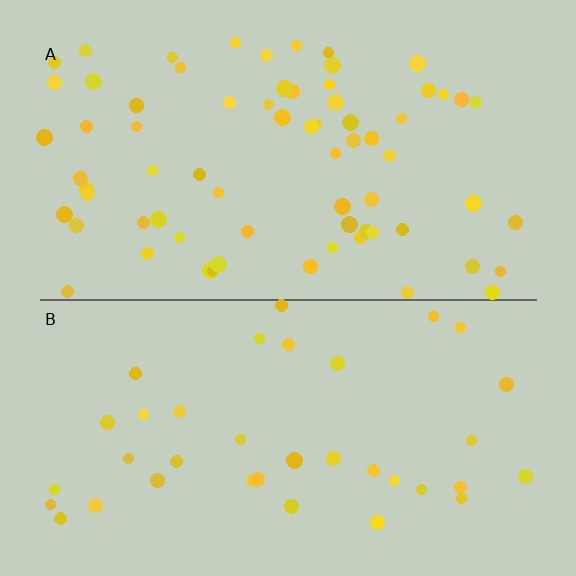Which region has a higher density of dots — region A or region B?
A (the top).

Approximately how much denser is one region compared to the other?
Approximately 1.9× — region A over region B.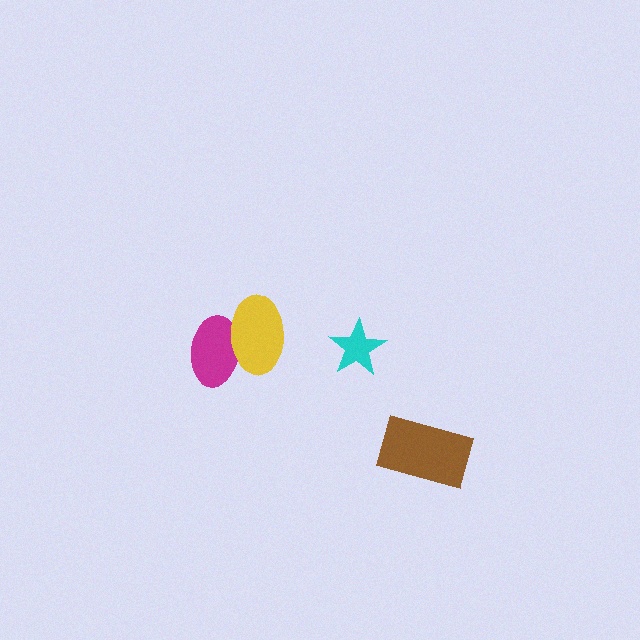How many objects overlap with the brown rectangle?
0 objects overlap with the brown rectangle.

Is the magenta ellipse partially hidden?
Yes, it is partially covered by another shape.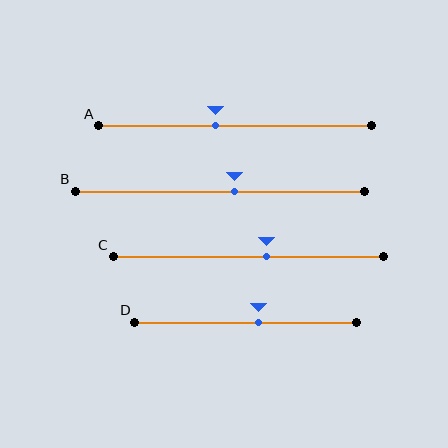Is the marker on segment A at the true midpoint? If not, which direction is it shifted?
No, the marker on segment A is shifted to the left by about 7% of the segment length.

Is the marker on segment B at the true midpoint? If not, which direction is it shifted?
No, the marker on segment B is shifted to the right by about 5% of the segment length.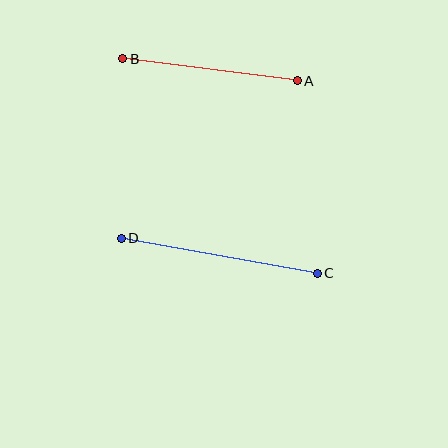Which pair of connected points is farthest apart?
Points C and D are farthest apart.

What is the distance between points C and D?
The distance is approximately 199 pixels.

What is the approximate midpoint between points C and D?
The midpoint is at approximately (219, 256) pixels.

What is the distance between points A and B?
The distance is approximately 176 pixels.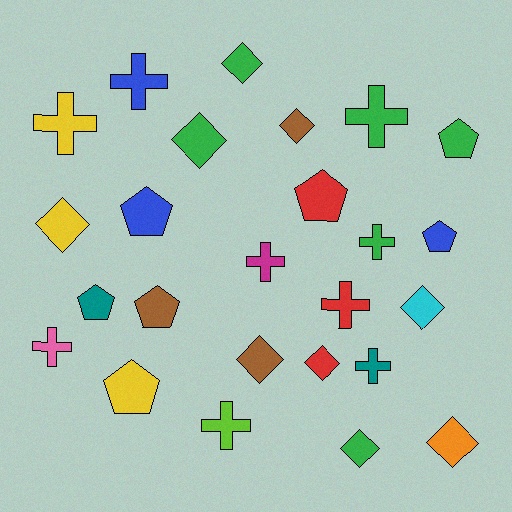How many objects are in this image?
There are 25 objects.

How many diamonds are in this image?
There are 9 diamonds.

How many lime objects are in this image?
There is 1 lime object.